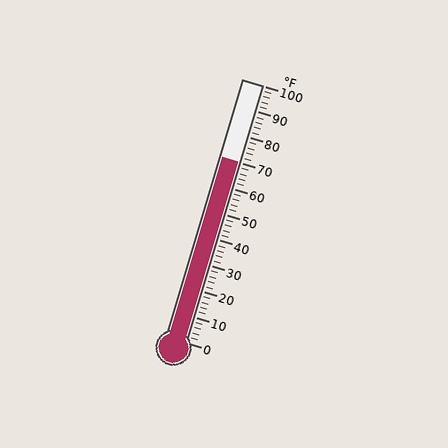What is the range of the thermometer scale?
The thermometer scale ranges from 0°F to 100°F.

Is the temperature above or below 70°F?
The temperature is at 70°F.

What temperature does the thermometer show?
The thermometer shows approximately 70°F.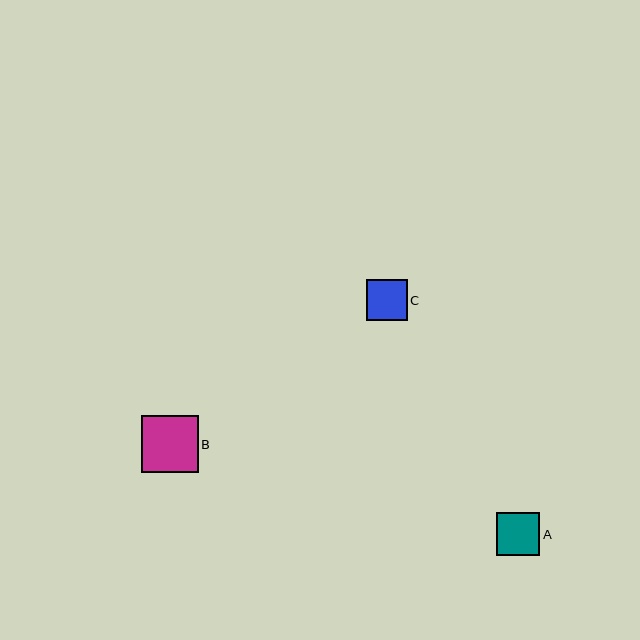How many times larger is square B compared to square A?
Square B is approximately 1.3 times the size of square A.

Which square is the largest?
Square B is the largest with a size of approximately 57 pixels.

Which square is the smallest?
Square C is the smallest with a size of approximately 41 pixels.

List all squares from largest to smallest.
From largest to smallest: B, A, C.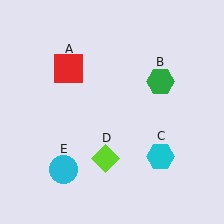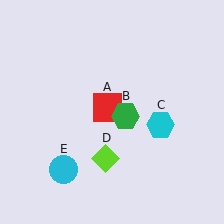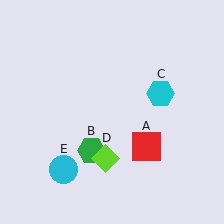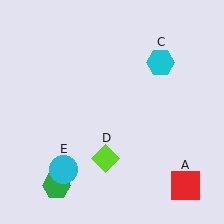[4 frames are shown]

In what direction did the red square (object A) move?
The red square (object A) moved down and to the right.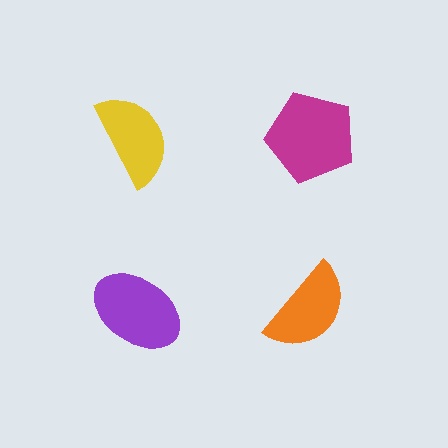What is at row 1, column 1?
A yellow semicircle.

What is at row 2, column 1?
A purple ellipse.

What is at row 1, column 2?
A magenta pentagon.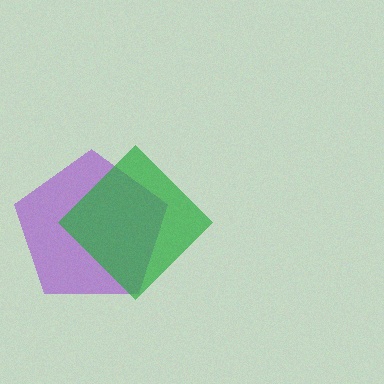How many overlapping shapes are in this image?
There are 2 overlapping shapes in the image.